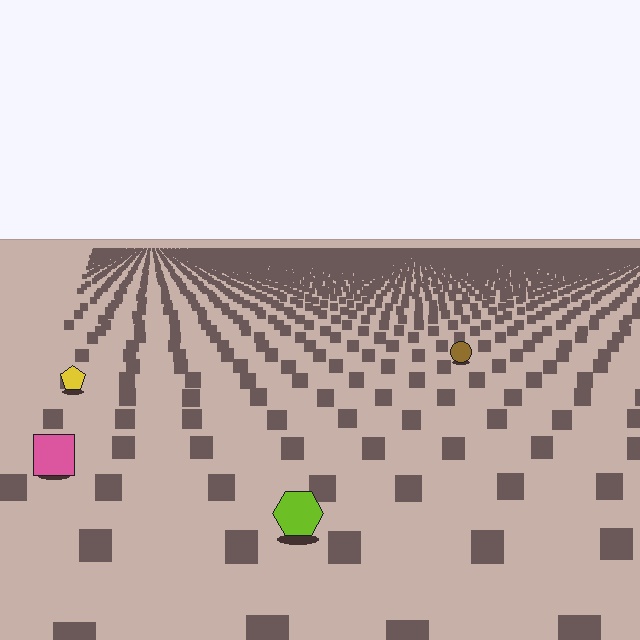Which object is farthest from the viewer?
The brown circle is farthest from the viewer. It appears smaller and the ground texture around it is denser.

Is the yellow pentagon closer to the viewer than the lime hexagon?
No. The lime hexagon is closer — you can tell from the texture gradient: the ground texture is coarser near it.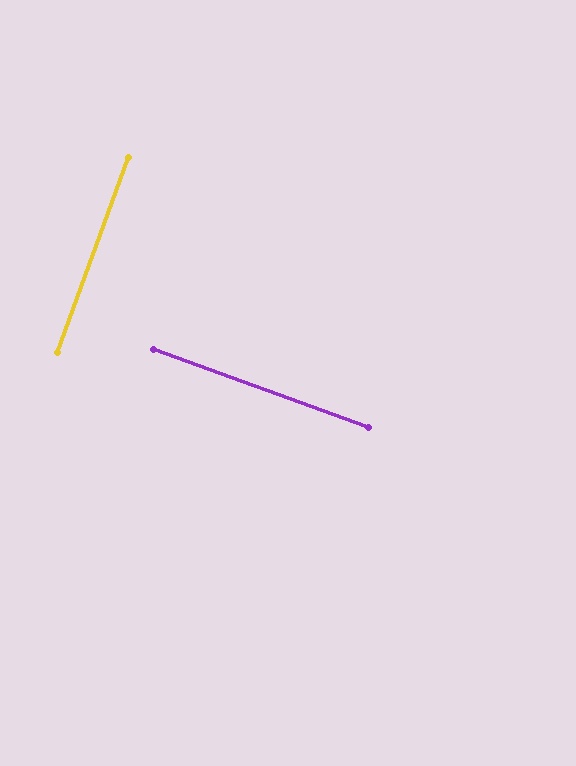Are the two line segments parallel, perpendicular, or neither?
Perpendicular — they meet at approximately 90°.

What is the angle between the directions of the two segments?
Approximately 90 degrees.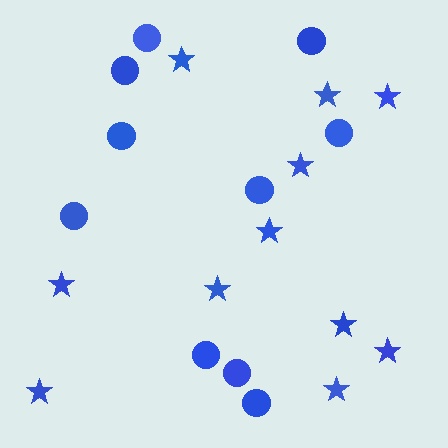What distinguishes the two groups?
There are 2 groups: one group of stars (11) and one group of circles (10).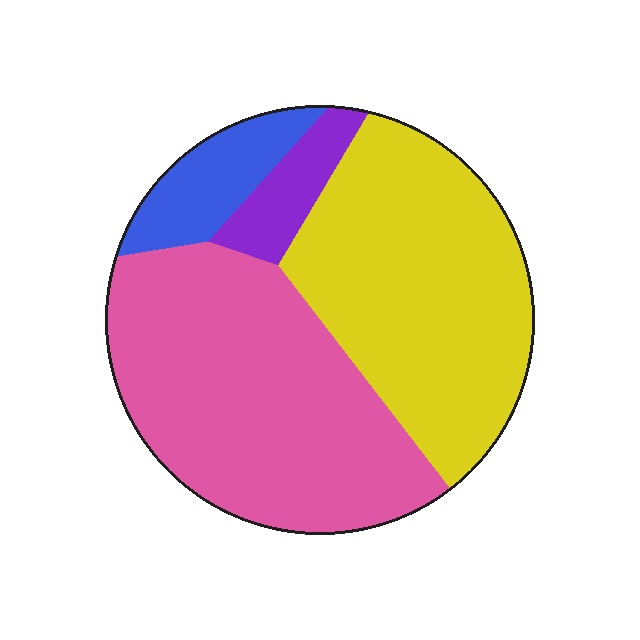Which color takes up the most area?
Pink, at roughly 45%.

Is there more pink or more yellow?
Pink.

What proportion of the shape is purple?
Purple covers around 5% of the shape.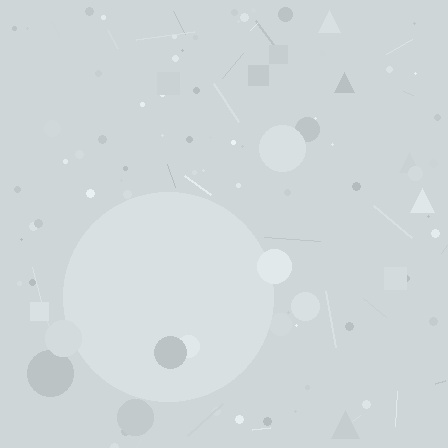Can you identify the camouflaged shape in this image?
The camouflaged shape is a circle.